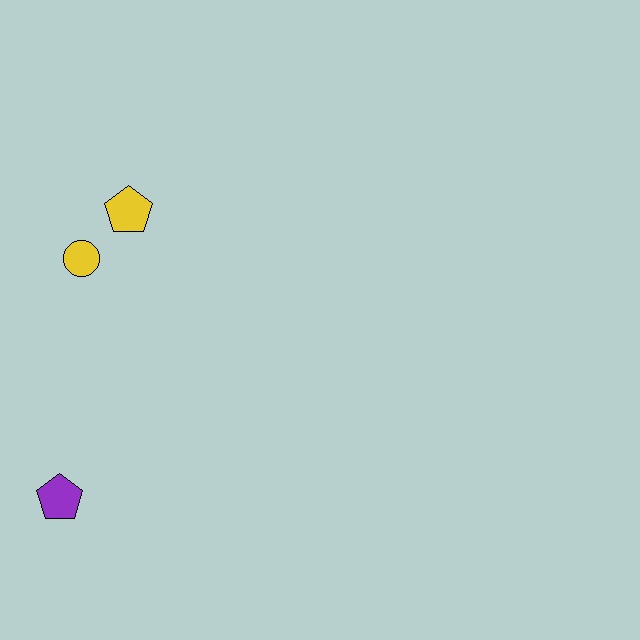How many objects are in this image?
There are 3 objects.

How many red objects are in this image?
There are no red objects.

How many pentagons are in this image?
There are 2 pentagons.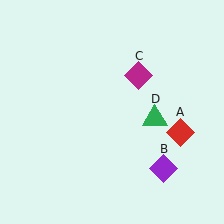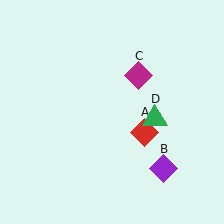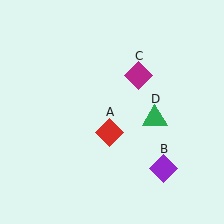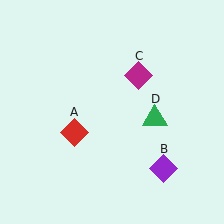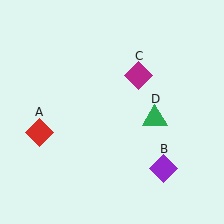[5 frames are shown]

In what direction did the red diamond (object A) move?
The red diamond (object A) moved left.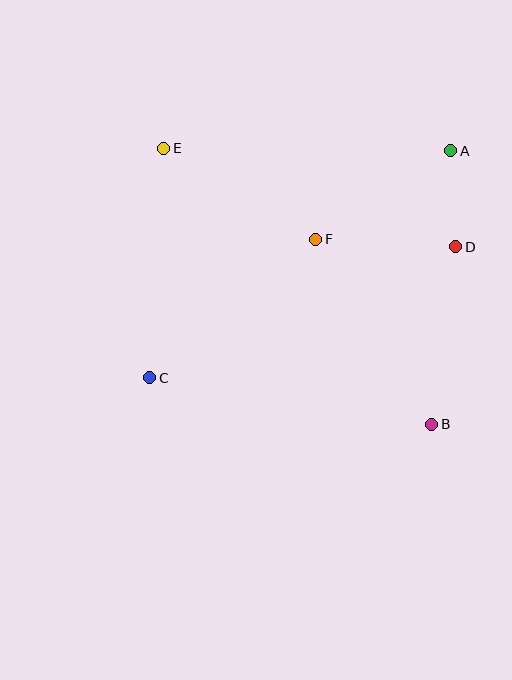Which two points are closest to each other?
Points A and D are closest to each other.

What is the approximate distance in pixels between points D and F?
The distance between D and F is approximately 140 pixels.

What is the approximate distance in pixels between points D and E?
The distance between D and E is approximately 308 pixels.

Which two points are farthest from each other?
Points B and E are farthest from each other.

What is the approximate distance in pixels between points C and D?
The distance between C and D is approximately 332 pixels.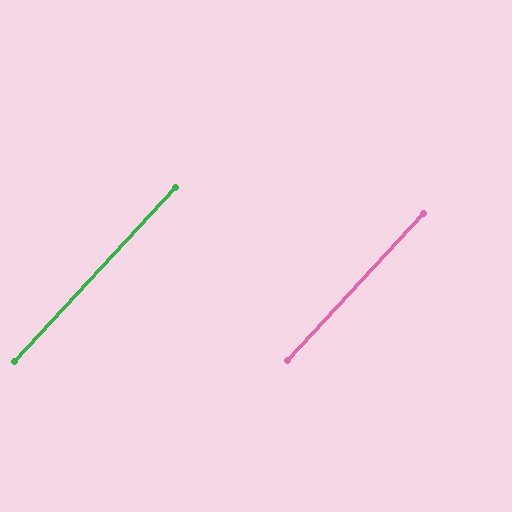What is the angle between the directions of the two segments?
Approximately 0 degrees.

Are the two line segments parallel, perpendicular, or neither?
Parallel — their directions differ by only 0.0°.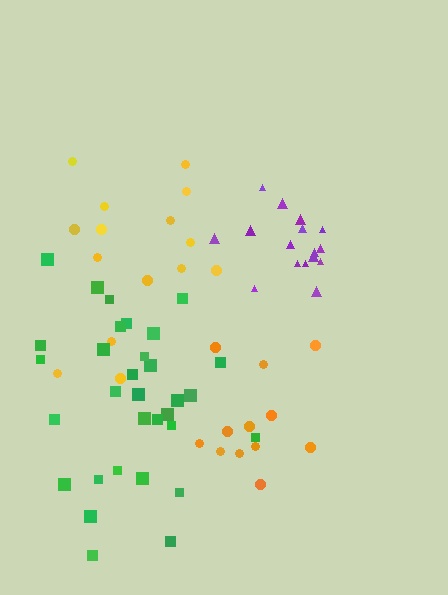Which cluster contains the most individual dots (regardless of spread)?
Green (32).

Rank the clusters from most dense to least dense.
purple, orange, green, yellow.